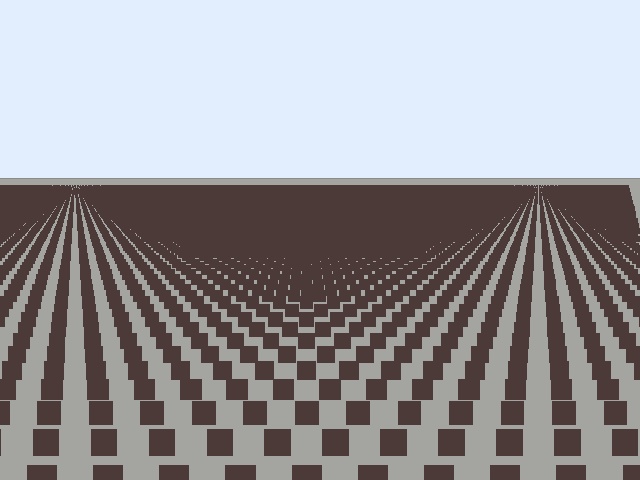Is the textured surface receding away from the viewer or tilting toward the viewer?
The surface is receding away from the viewer. Texture elements get smaller and denser toward the top.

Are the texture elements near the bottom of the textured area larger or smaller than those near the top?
Larger. Near the bottom, elements are closer to the viewer and appear at a bigger on-screen size.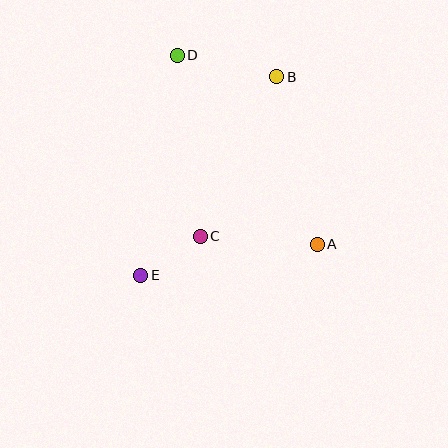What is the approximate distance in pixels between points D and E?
The distance between D and E is approximately 223 pixels.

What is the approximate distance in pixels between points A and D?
The distance between A and D is approximately 236 pixels.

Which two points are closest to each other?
Points C and E are closest to each other.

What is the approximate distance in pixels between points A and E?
The distance between A and E is approximately 179 pixels.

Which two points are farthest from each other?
Points B and E are farthest from each other.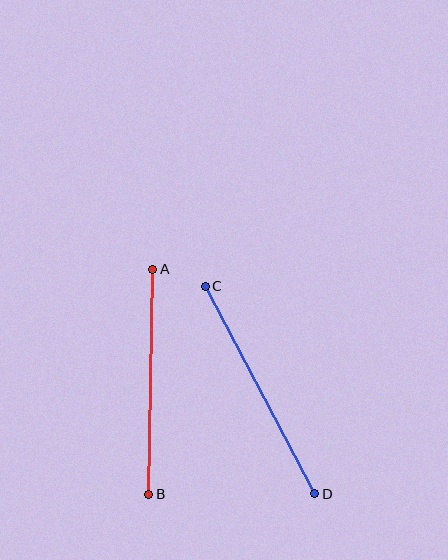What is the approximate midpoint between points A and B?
The midpoint is at approximately (151, 382) pixels.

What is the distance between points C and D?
The distance is approximately 235 pixels.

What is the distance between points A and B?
The distance is approximately 225 pixels.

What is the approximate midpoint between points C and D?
The midpoint is at approximately (260, 390) pixels.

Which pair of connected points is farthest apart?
Points C and D are farthest apart.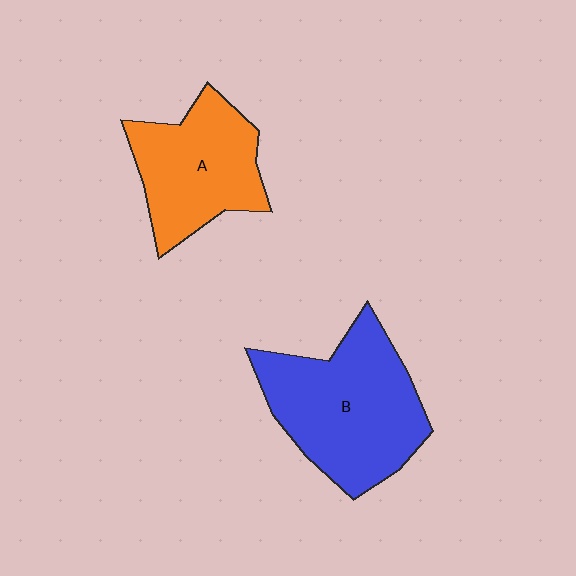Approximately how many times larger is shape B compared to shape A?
Approximately 1.3 times.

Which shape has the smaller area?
Shape A (orange).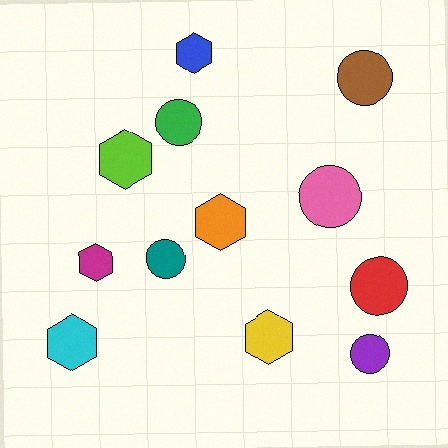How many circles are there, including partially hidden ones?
There are 6 circles.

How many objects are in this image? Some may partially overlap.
There are 12 objects.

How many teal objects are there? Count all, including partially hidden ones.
There is 1 teal object.